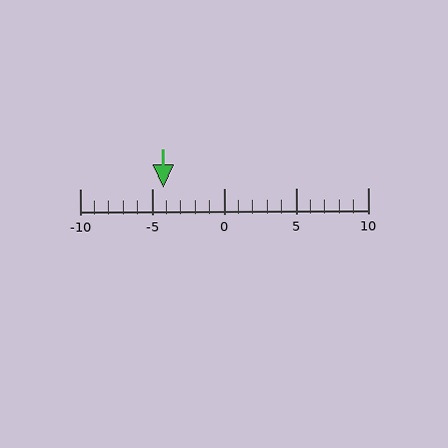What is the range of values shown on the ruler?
The ruler shows values from -10 to 10.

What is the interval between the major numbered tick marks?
The major tick marks are spaced 5 units apart.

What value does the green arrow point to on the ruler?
The green arrow points to approximately -4.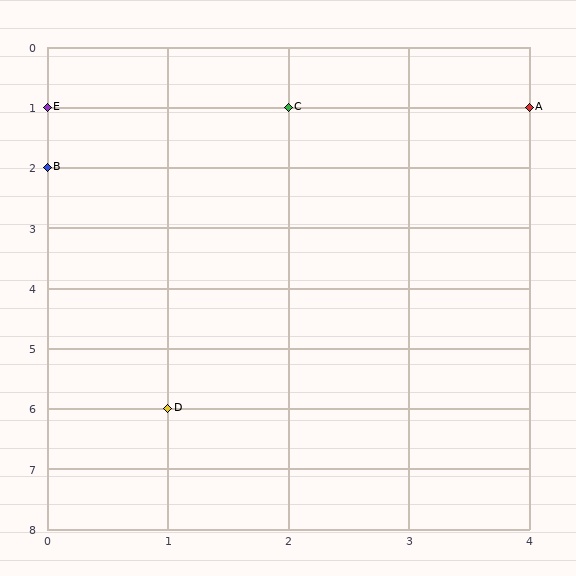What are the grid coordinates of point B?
Point B is at grid coordinates (0, 2).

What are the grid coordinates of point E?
Point E is at grid coordinates (0, 1).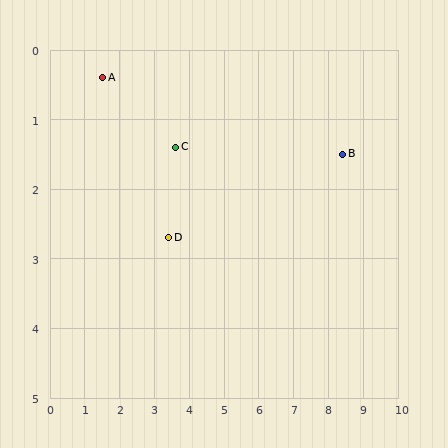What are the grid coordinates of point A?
Point A is at approximately (1.5, 0.4).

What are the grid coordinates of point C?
Point C is at approximately (3.6, 1.4).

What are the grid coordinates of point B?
Point B is at approximately (8.4, 1.5).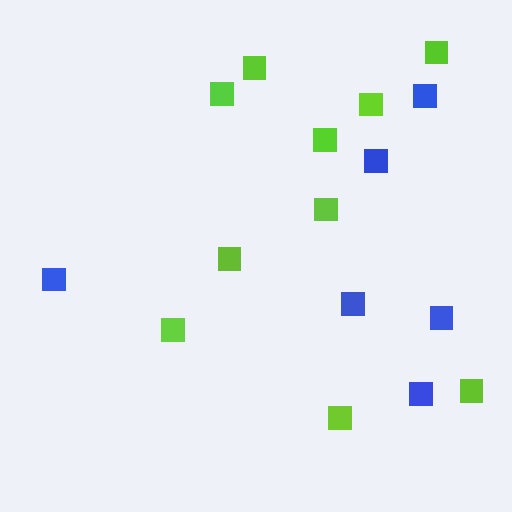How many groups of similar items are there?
There are 2 groups: one group of blue squares (6) and one group of lime squares (10).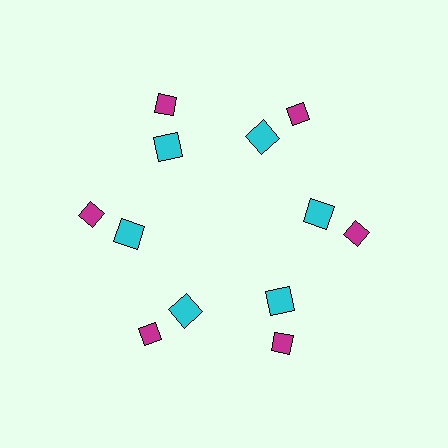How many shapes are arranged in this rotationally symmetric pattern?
There are 12 shapes, arranged in 6 groups of 2.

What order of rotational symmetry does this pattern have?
This pattern has 6-fold rotational symmetry.